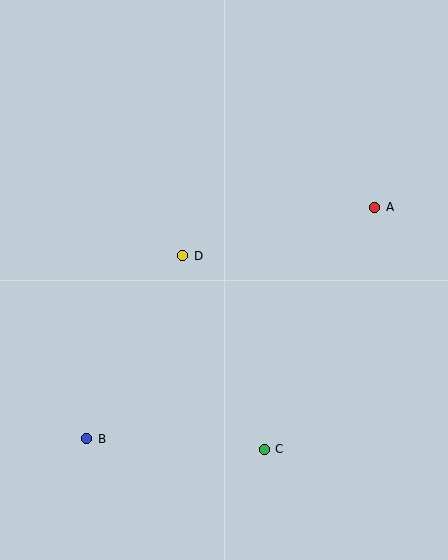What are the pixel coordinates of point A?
Point A is at (375, 207).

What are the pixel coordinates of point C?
Point C is at (264, 449).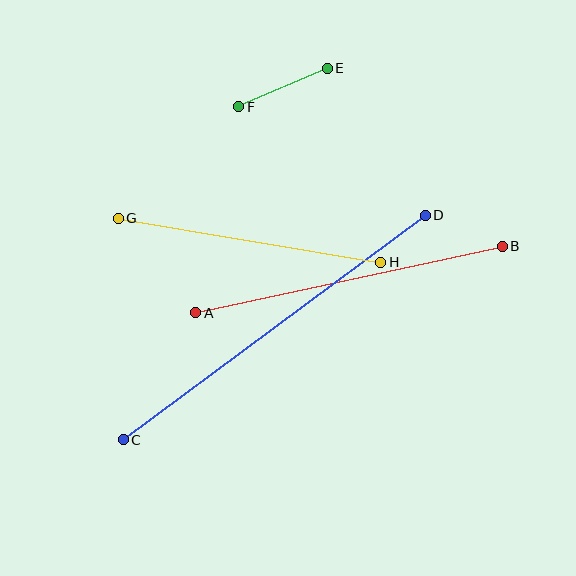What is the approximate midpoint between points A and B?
The midpoint is at approximately (349, 279) pixels.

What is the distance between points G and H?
The distance is approximately 266 pixels.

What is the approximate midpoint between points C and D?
The midpoint is at approximately (274, 328) pixels.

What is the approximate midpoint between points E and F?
The midpoint is at approximately (283, 87) pixels.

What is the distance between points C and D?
The distance is approximately 376 pixels.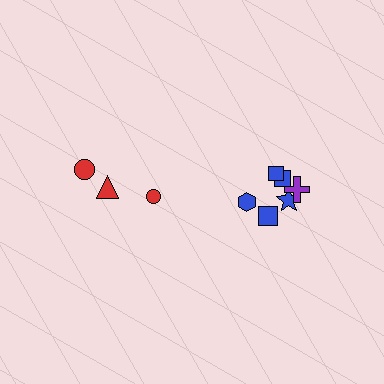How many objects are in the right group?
There are 6 objects.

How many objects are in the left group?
There are 3 objects.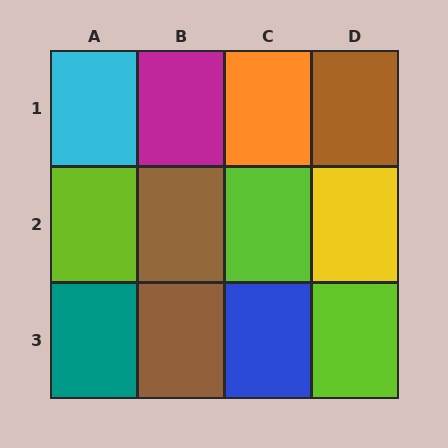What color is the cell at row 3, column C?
Blue.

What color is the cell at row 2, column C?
Lime.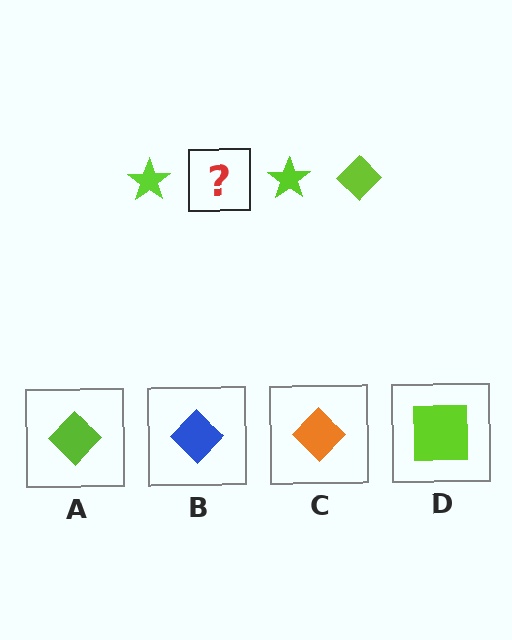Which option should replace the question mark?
Option A.